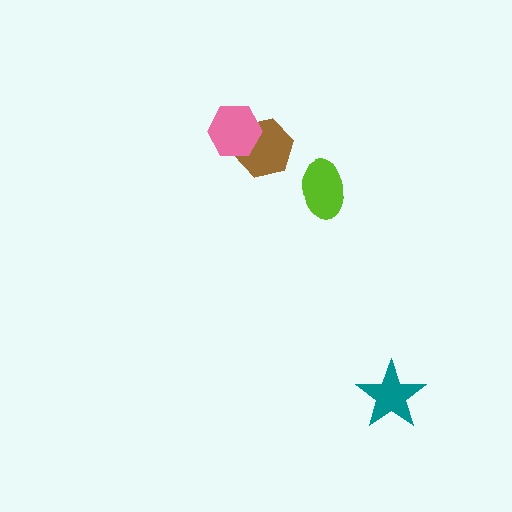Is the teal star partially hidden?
No, no other shape covers it.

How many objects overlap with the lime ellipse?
0 objects overlap with the lime ellipse.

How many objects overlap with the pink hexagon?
1 object overlaps with the pink hexagon.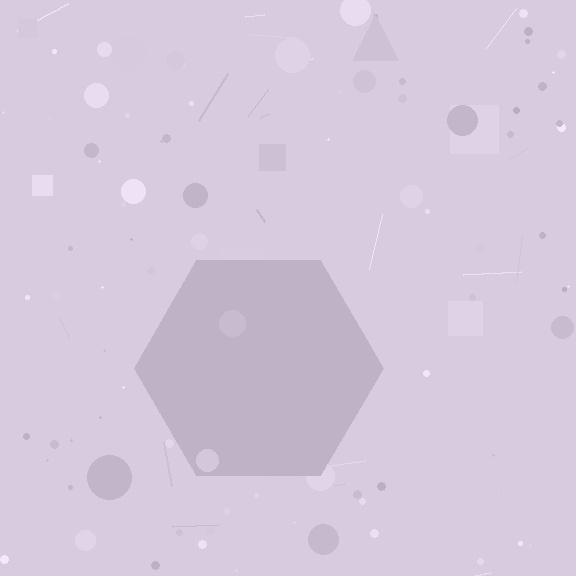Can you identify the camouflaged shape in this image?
The camouflaged shape is a hexagon.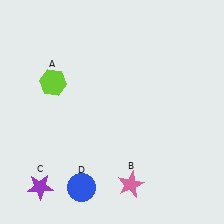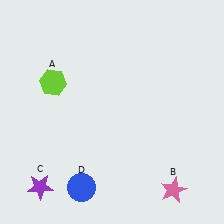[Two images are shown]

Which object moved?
The pink star (B) moved right.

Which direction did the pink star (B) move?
The pink star (B) moved right.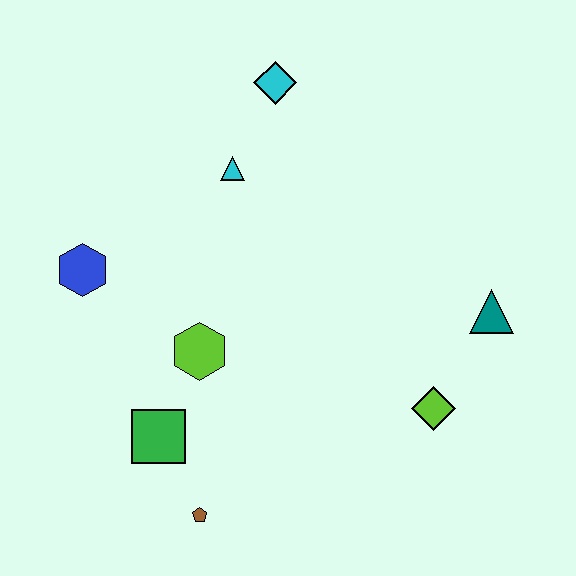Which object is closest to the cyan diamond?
The cyan triangle is closest to the cyan diamond.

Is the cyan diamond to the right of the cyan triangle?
Yes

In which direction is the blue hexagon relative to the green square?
The blue hexagon is above the green square.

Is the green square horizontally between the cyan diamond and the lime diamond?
No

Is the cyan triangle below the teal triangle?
No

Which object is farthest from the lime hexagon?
The teal triangle is farthest from the lime hexagon.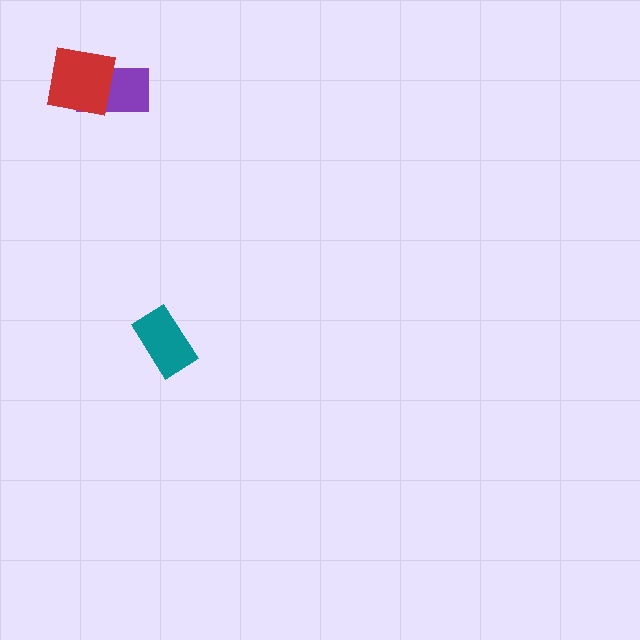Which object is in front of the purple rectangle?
The red square is in front of the purple rectangle.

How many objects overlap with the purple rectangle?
1 object overlaps with the purple rectangle.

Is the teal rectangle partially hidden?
No, no other shape covers it.